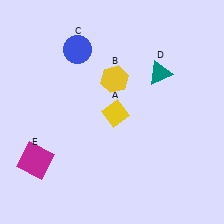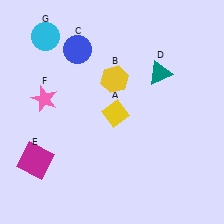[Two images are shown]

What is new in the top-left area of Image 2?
A cyan circle (G) was added in the top-left area of Image 2.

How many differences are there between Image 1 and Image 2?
There are 2 differences between the two images.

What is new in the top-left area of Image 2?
A pink star (F) was added in the top-left area of Image 2.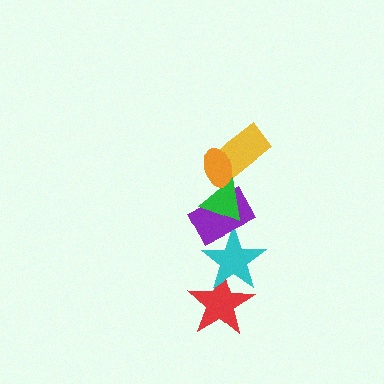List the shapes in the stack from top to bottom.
From top to bottom: the orange ellipse, the yellow rectangle, the green triangle, the purple rectangle, the cyan star, the red star.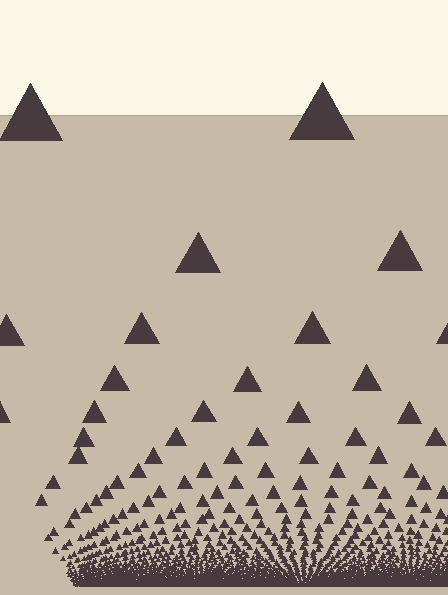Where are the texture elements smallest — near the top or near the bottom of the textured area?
Near the bottom.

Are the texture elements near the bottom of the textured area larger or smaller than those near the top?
Smaller. The gradient is inverted — elements near the bottom are smaller and denser.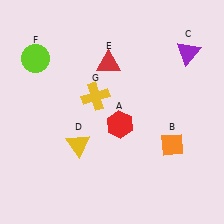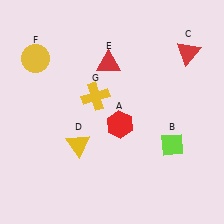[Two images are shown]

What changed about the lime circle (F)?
In Image 1, F is lime. In Image 2, it changed to yellow.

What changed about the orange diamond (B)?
In Image 1, B is orange. In Image 2, it changed to lime.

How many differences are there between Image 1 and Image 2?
There are 3 differences between the two images.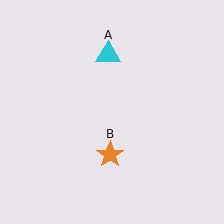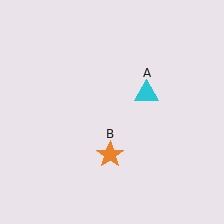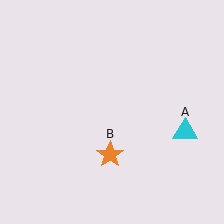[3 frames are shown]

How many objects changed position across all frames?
1 object changed position: cyan triangle (object A).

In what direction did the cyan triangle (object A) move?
The cyan triangle (object A) moved down and to the right.